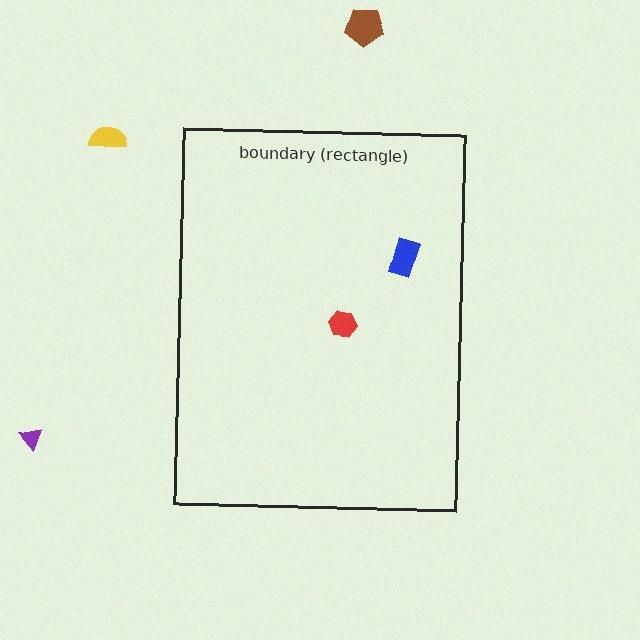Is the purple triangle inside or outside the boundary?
Outside.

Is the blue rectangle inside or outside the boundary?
Inside.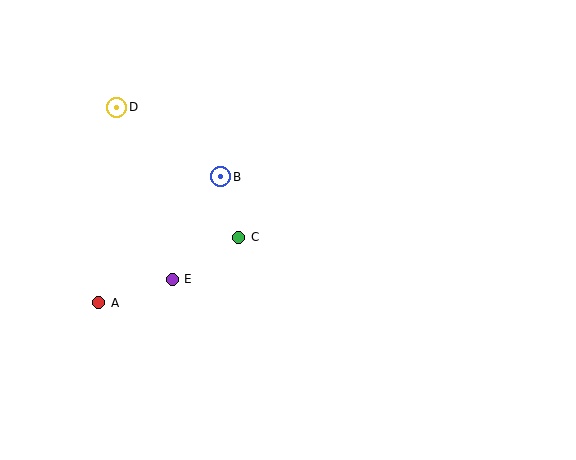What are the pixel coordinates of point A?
Point A is at (99, 303).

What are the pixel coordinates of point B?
Point B is at (221, 177).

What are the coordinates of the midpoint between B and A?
The midpoint between B and A is at (160, 240).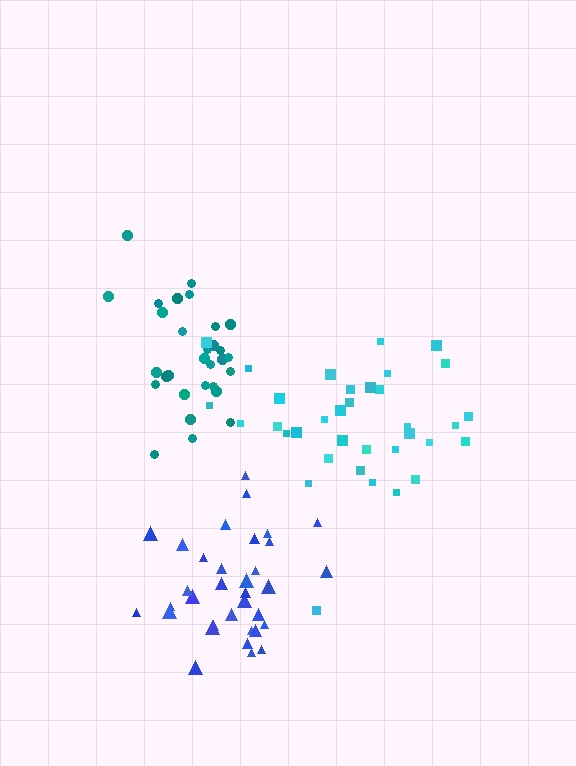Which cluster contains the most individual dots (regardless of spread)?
Cyan (35).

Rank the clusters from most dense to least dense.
blue, teal, cyan.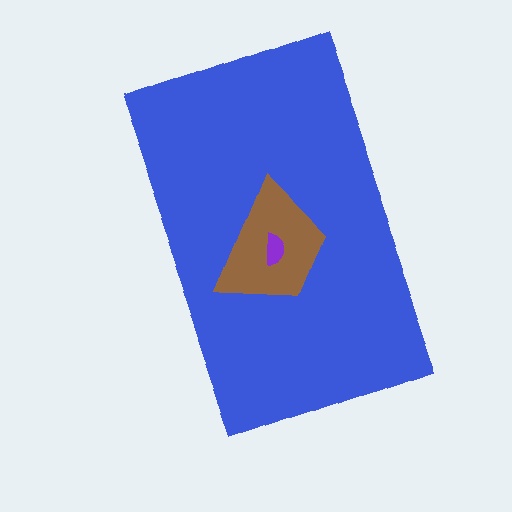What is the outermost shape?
The blue rectangle.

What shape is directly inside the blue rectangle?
The brown trapezoid.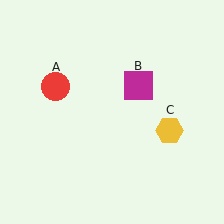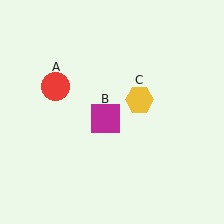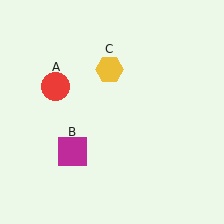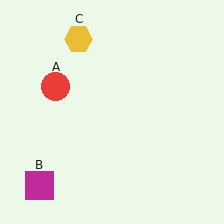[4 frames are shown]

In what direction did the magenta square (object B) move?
The magenta square (object B) moved down and to the left.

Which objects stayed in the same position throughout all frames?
Red circle (object A) remained stationary.